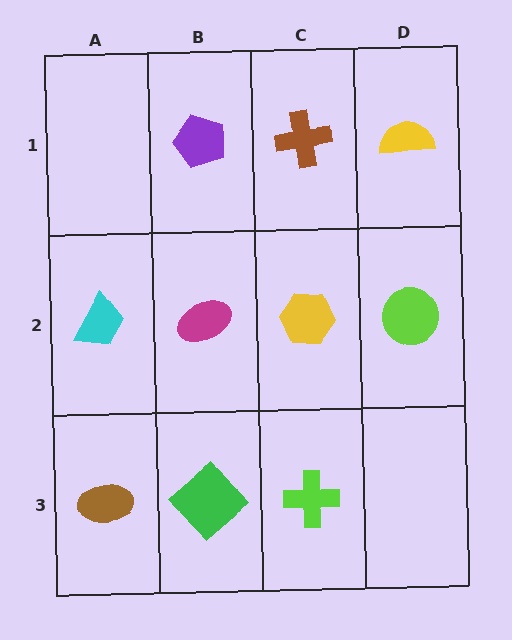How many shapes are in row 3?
3 shapes.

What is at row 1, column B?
A purple pentagon.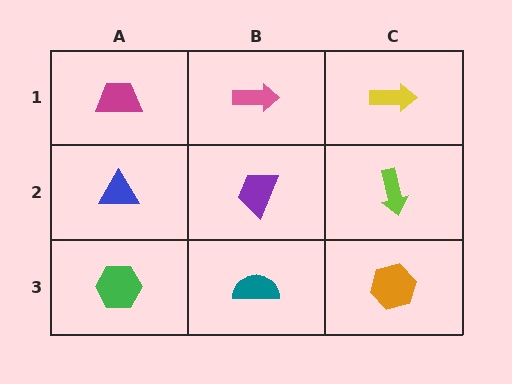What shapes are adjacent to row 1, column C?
A lime arrow (row 2, column C), a pink arrow (row 1, column B).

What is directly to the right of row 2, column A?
A purple trapezoid.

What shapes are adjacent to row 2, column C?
A yellow arrow (row 1, column C), an orange hexagon (row 3, column C), a purple trapezoid (row 2, column B).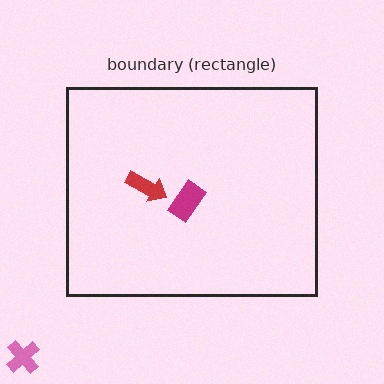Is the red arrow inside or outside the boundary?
Inside.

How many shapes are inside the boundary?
2 inside, 1 outside.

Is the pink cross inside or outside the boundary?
Outside.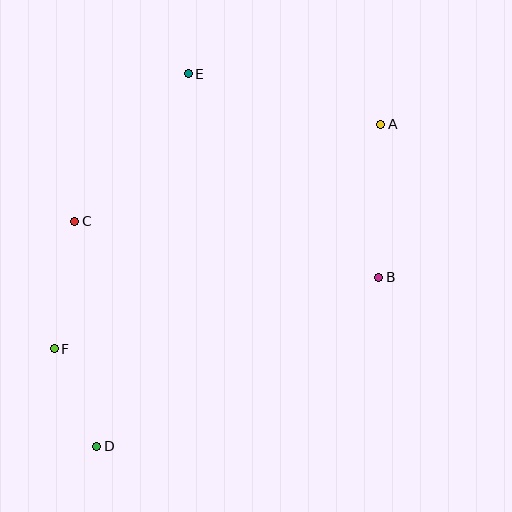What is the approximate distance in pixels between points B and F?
The distance between B and F is approximately 332 pixels.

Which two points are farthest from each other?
Points A and D are farthest from each other.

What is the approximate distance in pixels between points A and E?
The distance between A and E is approximately 199 pixels.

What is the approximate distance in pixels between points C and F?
The distance between C and F is approximately 129 pixels.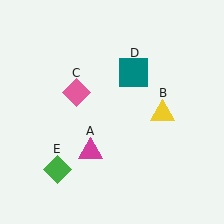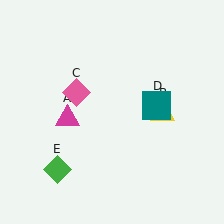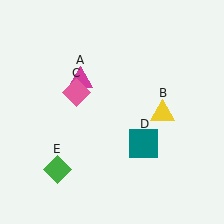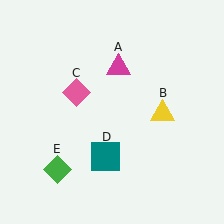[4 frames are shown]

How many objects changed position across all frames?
2 objects changed position: magenta triangle (object A), teal square (object D).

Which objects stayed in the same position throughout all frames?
Yellow triangle (object B) and pink diamond (object C) and green diamond (object E) remained stationary.